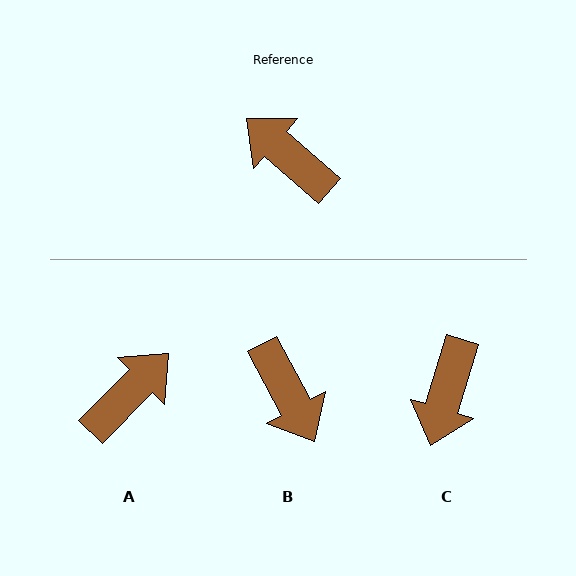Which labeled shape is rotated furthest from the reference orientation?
B, about 159 degrees away.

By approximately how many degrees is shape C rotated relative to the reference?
Approximately 114 degrees counter-clockwise.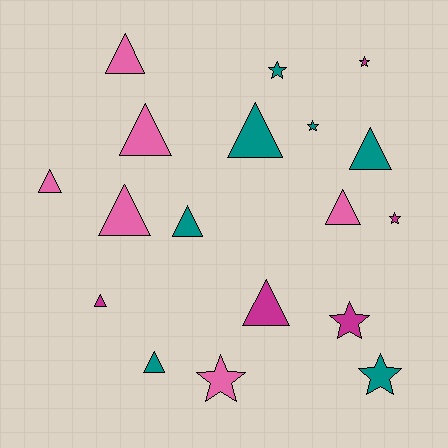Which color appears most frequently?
Teal, with 7 objects.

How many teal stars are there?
There are 3 teal stars.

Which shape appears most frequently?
Triangle, with 11 objects.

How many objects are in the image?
There are 18 objects.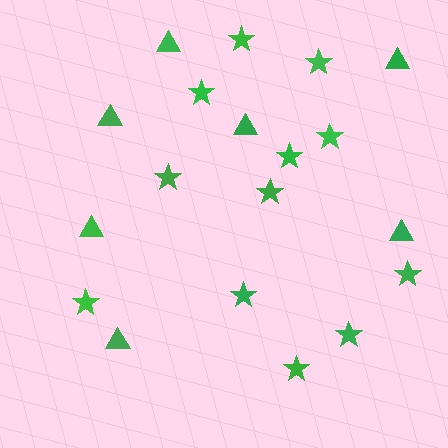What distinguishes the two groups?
There are 2 groups: one group of stars (12) and one group of triangles (7).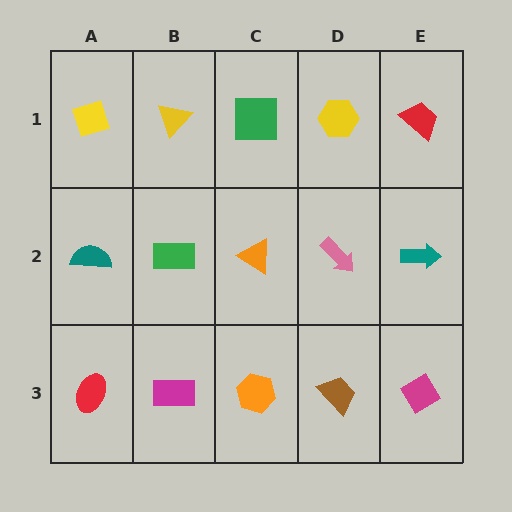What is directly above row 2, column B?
A yellow triangle.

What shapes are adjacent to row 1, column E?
A teal arrow (row 2, column E), a yellow hexagon (row 1, column D).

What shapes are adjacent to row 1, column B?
A green rectangle (row 2, column B), a yellow diamond (row 1, column A), a green square (row 1, column C).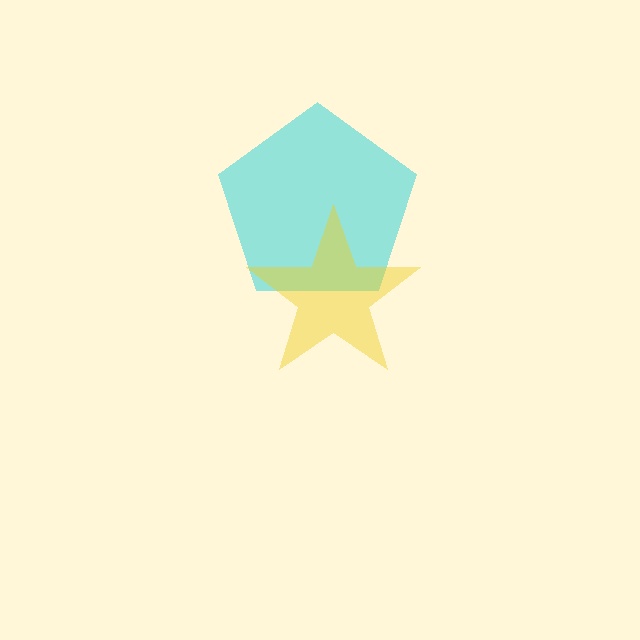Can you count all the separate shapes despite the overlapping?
Yes, there are 2 separate shapes.